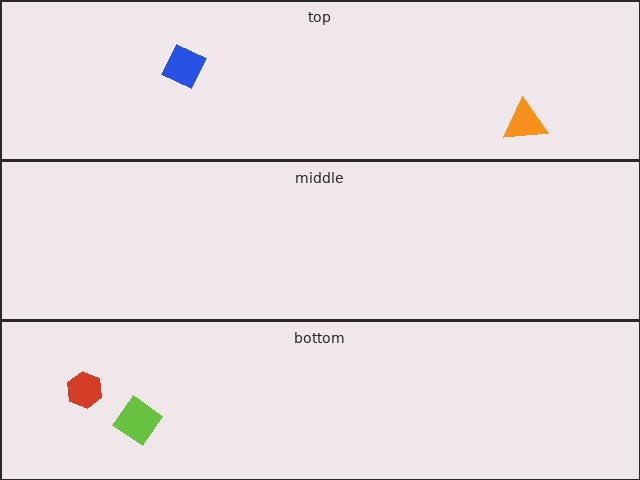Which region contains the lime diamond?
The bottom region.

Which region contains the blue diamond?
The top region.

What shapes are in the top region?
The orange triangle, the blue diamond.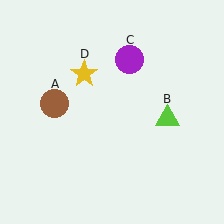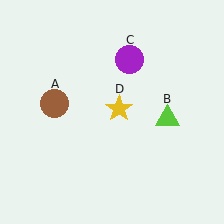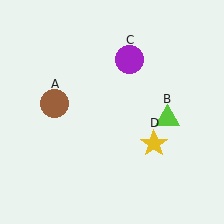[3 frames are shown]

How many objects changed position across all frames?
1 object changed position: yellow star (object D).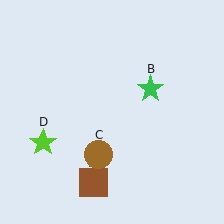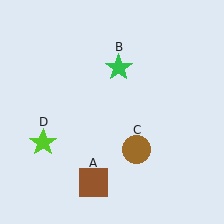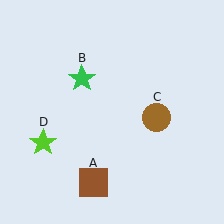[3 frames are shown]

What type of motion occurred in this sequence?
The green star (object B), brown circle (object C) rotated counterclockwise around the center of the scene.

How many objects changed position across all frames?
2 objects changed position: green star (object B), brown circle (object C).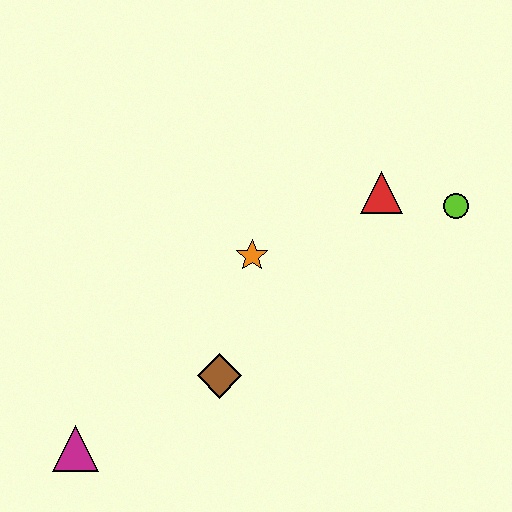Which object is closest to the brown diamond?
The orange star is closest to the brown diamond.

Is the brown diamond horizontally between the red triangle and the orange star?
No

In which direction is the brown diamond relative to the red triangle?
The brown diamond is below the red triangle.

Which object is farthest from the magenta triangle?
The lime circle is farthest from the magenta triangle.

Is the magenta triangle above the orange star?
No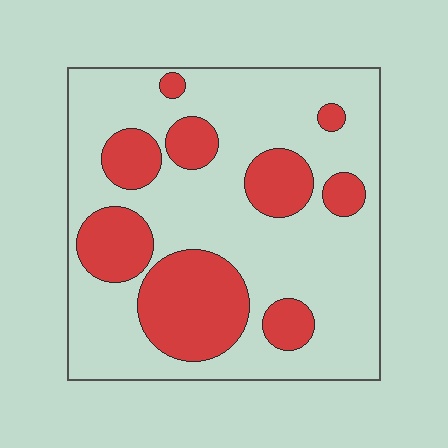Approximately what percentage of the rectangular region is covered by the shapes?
Approximately 30%.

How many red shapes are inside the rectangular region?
9.